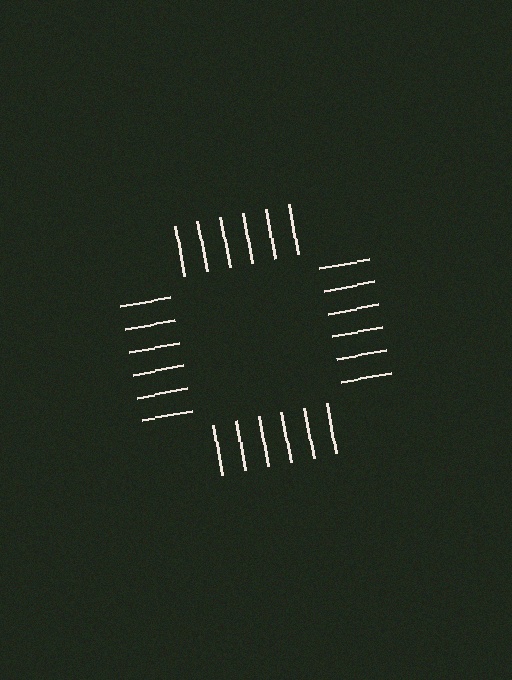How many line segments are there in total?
24 — 6 along each of the 4 edges.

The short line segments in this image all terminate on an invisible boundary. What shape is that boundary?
An illusory square — the line segments terminate on its edges but no continuous stroke is drawn.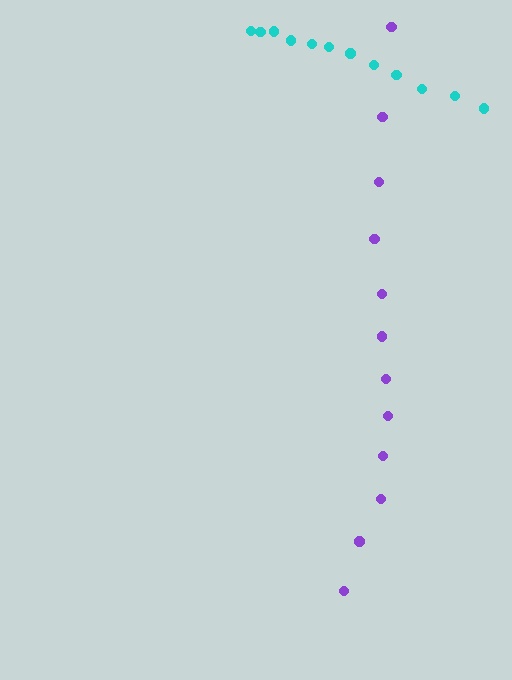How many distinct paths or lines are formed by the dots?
There are 2 distinct paths.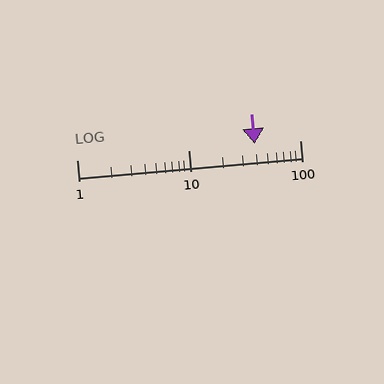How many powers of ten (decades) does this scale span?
The scale spans 2 decades, from 1 to 100.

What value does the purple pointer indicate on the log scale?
The pointer indicates approximately 39.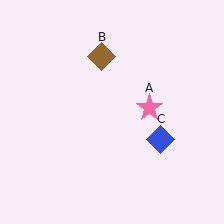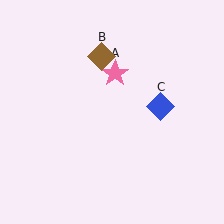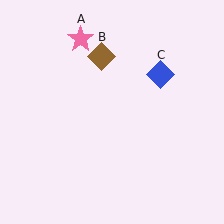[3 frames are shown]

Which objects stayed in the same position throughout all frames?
Brown diamond (object B) remained stationary.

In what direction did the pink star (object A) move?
The pink star (object A) moved up and to the left.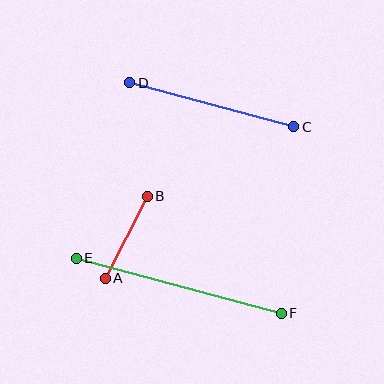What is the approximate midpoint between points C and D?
The midpoint is at approximately (212, 105) pixels.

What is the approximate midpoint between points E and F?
The midpoint is at approximately (179, 286) pixels.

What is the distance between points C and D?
The distance is approximately 170 pixels.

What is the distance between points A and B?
The distance is approximately 92 pixels.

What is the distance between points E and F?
The distance is approximately 212 pixels.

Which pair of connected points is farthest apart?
Points E and F are farthest apart.